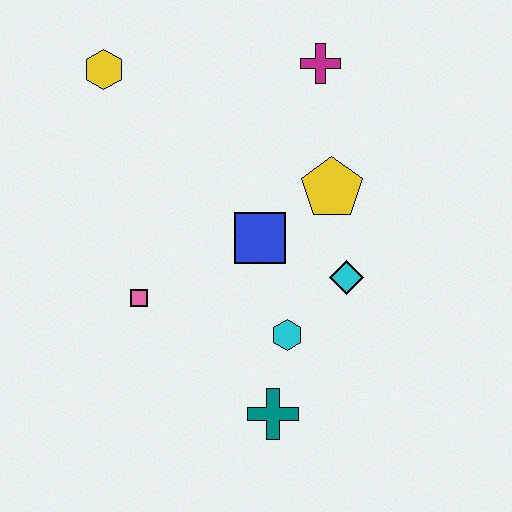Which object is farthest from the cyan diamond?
The yellow hexagon is farthest from the cyan diamond.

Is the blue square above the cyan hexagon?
Yes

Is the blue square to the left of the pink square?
No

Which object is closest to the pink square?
The blue square is closest to the pink square.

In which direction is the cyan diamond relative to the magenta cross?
The cyan diamond is below the magenta cross.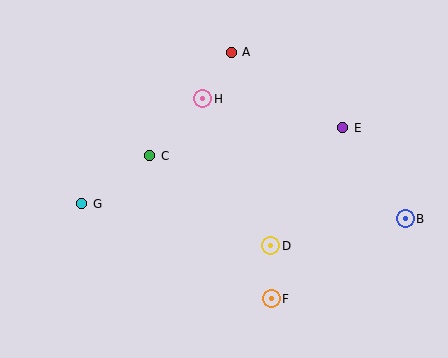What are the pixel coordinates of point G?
Point G is at (82, 204).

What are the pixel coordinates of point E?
Point E is at (343, 128).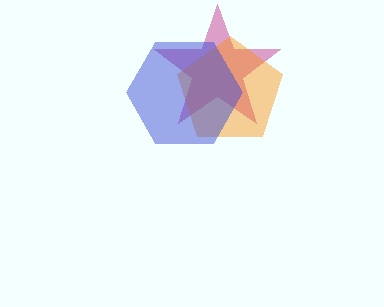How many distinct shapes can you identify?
There are 3 distinct shapes: a magenta star, an orange pentagon, a blue hexagon.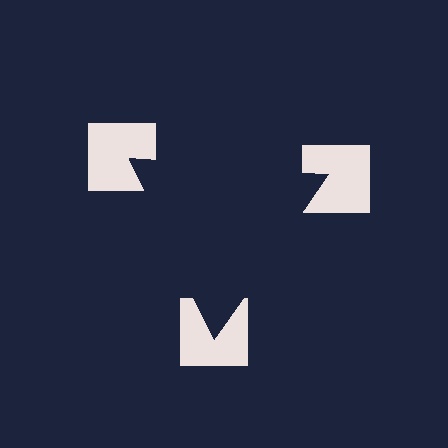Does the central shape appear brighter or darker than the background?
It typically appears slightly darker than the background, even though no actual brightness change is drawn.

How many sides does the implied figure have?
3 sides.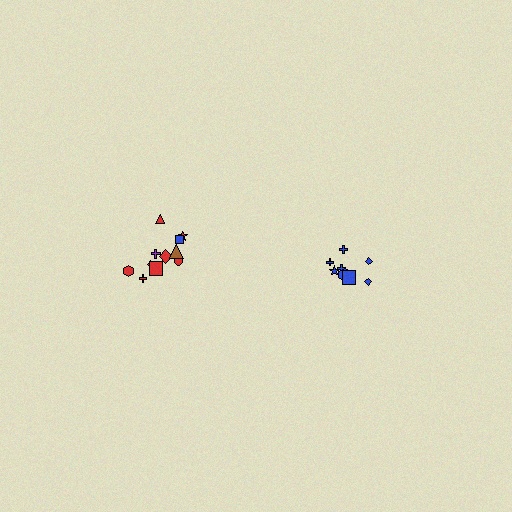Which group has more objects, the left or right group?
The left group.